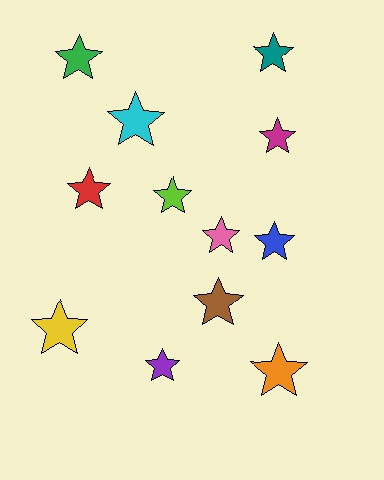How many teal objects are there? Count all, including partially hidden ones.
There is 1 teal object.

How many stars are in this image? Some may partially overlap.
There are 12 stars.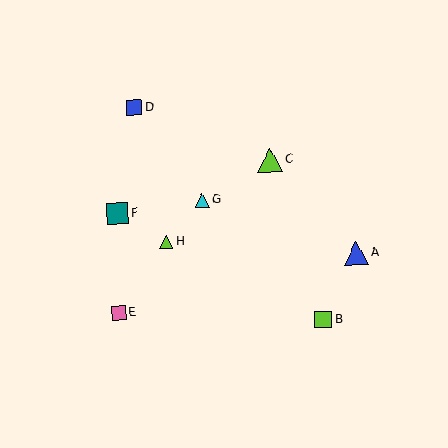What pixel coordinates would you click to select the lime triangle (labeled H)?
Click at (166, 242) to select the lime triangle H.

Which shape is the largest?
The lime triangle (labeled C) is the largest.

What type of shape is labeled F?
Shape F is a teal square.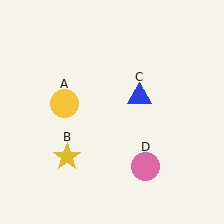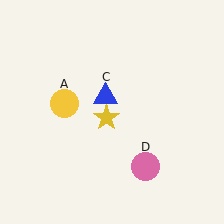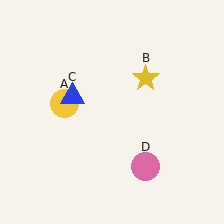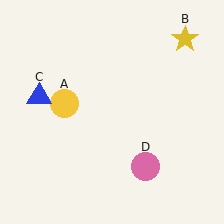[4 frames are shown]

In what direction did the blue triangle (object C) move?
The blue triangle (object C) moved left.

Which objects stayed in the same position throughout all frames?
Yellow circle (object A) and pink circle (object D) remained stationary.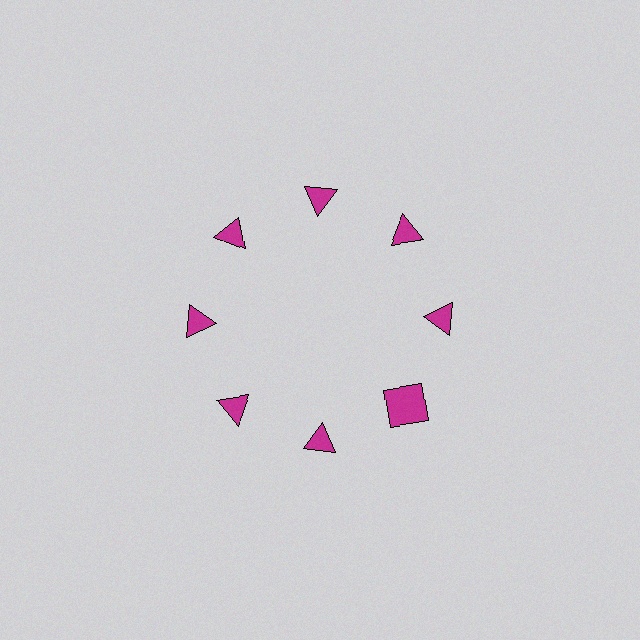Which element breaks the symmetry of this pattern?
The magenta square at roughly the 4 o'clock position breaks the symmetry. All other shapes are magenta triangles.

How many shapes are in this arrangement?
There are 8 shapes arranged in a ring pattern.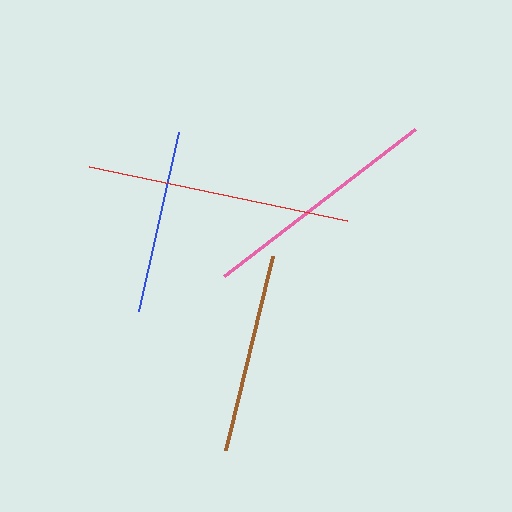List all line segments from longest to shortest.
From longest to shortest: red, pink, brown, blue.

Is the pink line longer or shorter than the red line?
The red line is longer than the pink line.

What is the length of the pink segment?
The pink segment is approximately 241 pixels long.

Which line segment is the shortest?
The blue line is the shortest at approximately 184 pixels.